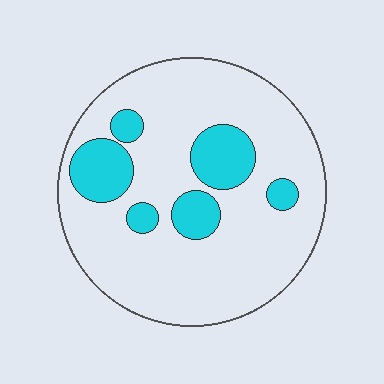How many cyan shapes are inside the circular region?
6.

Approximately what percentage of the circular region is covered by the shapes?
Approximately 20%.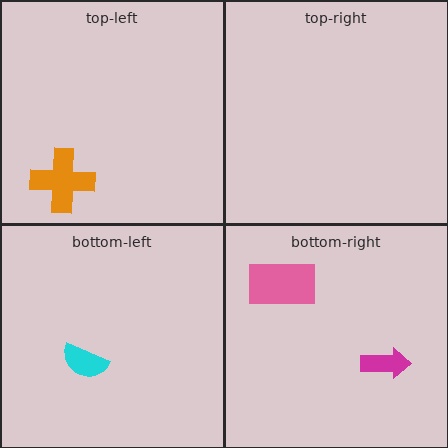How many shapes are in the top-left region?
1.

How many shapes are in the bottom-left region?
1.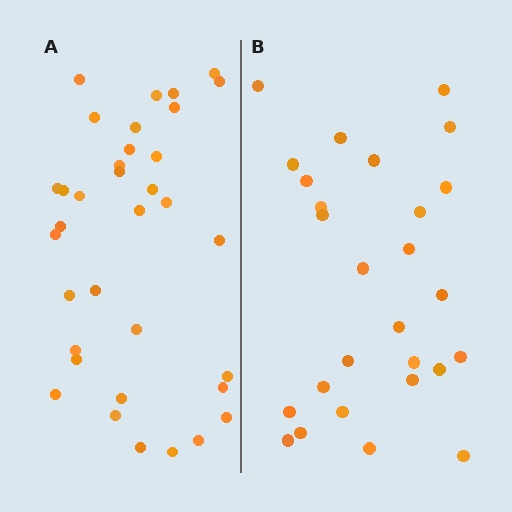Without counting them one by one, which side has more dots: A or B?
Region A (the left region) has more dots.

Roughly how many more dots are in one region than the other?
Region A has roughly 8 or so more dots than region B.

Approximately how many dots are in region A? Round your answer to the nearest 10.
About 40 dots. (The exact count is 35, which rounds to 40.)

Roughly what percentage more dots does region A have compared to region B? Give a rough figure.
About 30% more.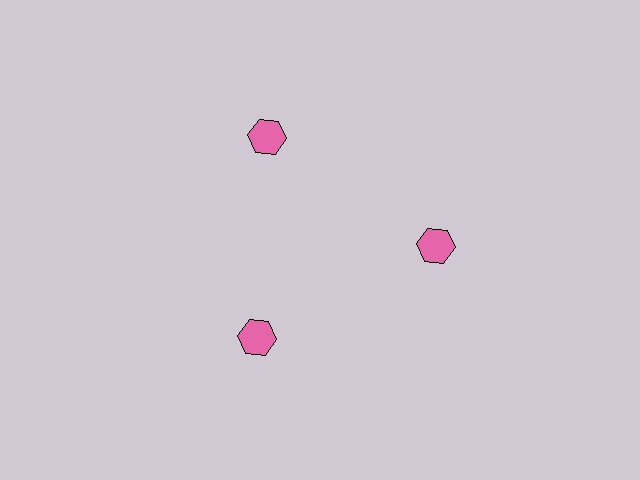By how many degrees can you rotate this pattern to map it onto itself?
The pattern maps onto itself every 120 degrees of rotation.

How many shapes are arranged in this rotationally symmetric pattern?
There are 3 shapes, arranged in 3 groups of 1.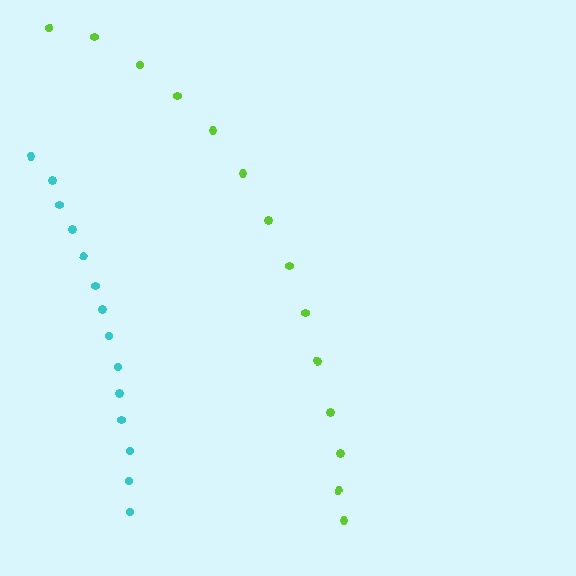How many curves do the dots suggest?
There are 2 distinct paths.